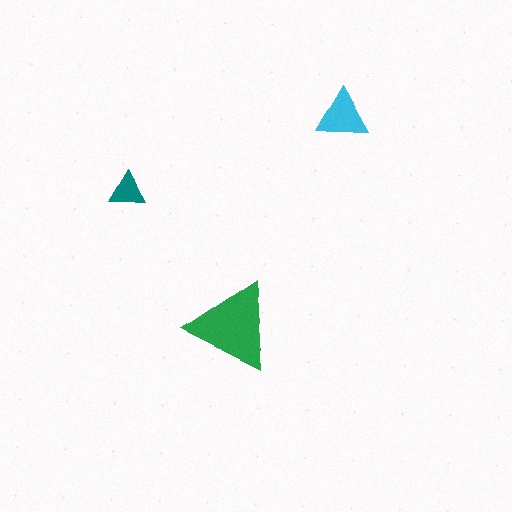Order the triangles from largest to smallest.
the green one, the cyan one, the teal one.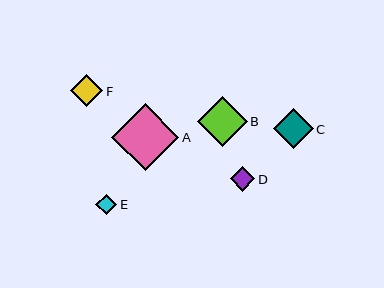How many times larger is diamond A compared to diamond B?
Diamond A is approximately 1.4 times the size of diamond B.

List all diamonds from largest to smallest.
From largest to smallest: A, B, C, F, D, E.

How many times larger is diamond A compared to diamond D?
Diamond A is approximately 2.7 times the size of diamond D.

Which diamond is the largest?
Diamond A is the largest with a size of approximately 67 pixels.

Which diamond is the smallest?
Diamond E is the smallest with a size of approximately 21 pixels.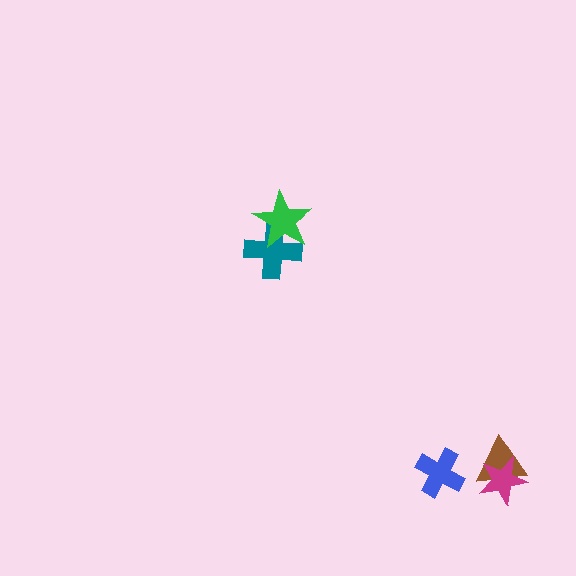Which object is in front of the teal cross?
The green star is in front of the teal cross.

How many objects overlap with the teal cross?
1 object overlaps with the teal cross.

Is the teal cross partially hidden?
Yes, it is partially covered by another shape.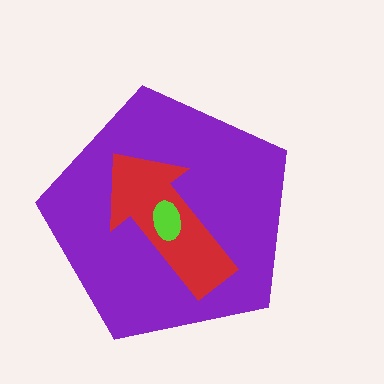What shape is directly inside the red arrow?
The lime ellipse.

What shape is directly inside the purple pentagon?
The red arrow.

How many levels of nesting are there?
3.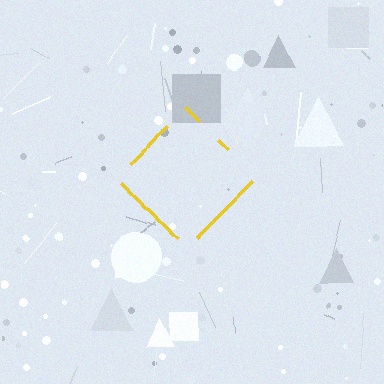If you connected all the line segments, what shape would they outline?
They would outline a diamond.